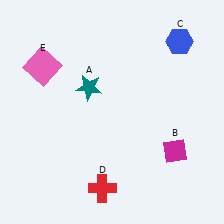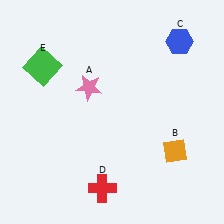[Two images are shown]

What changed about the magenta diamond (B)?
In Image 1, B is magenta. In Image 2, it changed to orange.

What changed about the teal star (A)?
In Image 1, A is teal. In Image 2, it changed to pink.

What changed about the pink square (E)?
In Image 1, E is pink. In Image 2, it changed to green.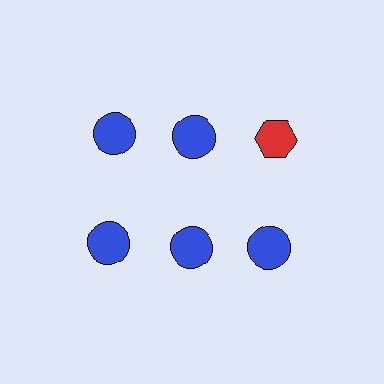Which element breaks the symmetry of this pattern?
The red hexagon in the top row, center column breaks the symmetry. All other shapes are blue circles.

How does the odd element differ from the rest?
It differs in both color (red instead of blue) and shape (hexagon instead of circle).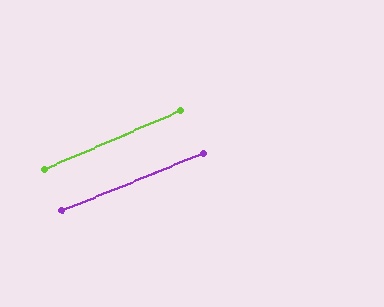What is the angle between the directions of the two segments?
Approximately 1 degree.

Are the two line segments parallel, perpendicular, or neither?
Parallel — their directions differ by only 0.9°.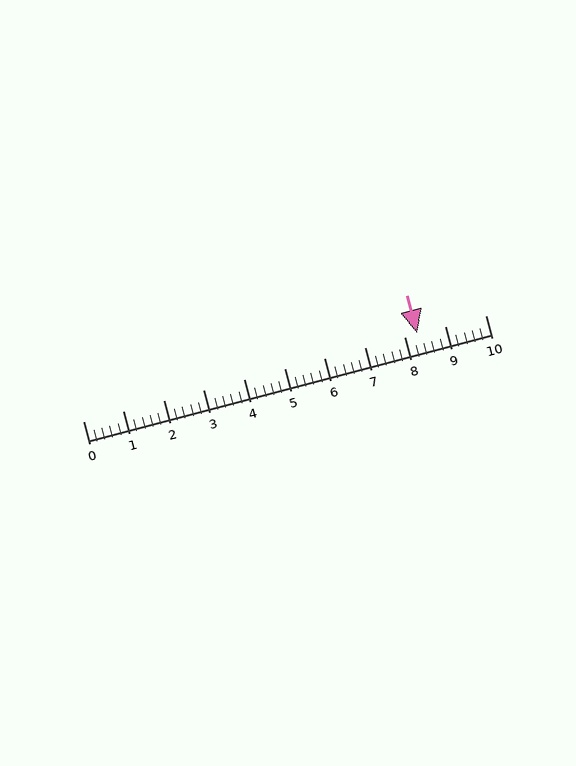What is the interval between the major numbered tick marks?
The major tick marks are spaced 1 units apart.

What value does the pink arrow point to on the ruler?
The pink arrow points to approximately 8.3.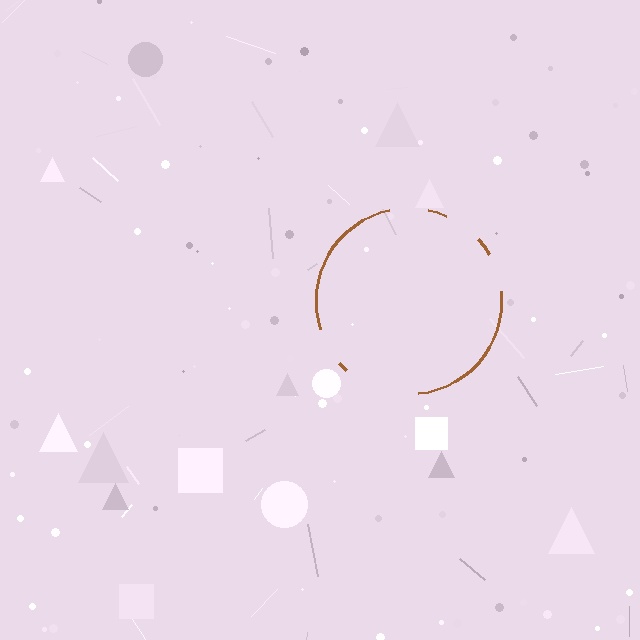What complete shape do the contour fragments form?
The contour fragments form a circle.